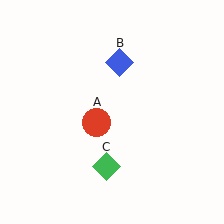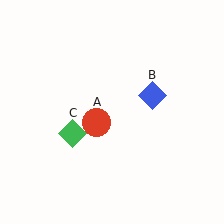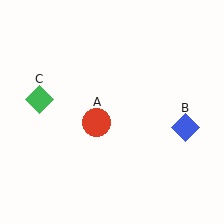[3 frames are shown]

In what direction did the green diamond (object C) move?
The green diamond (object C) moved up and to the left.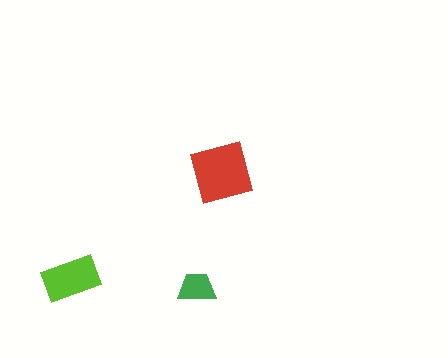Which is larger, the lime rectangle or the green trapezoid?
The lime rectangle.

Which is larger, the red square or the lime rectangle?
The red square.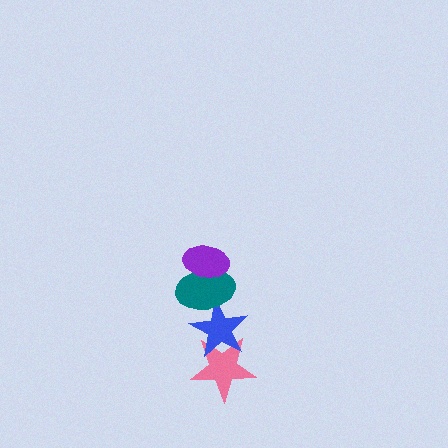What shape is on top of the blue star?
The teal ellipse is on top of the blue star.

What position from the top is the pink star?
The pink star is 4th from the top.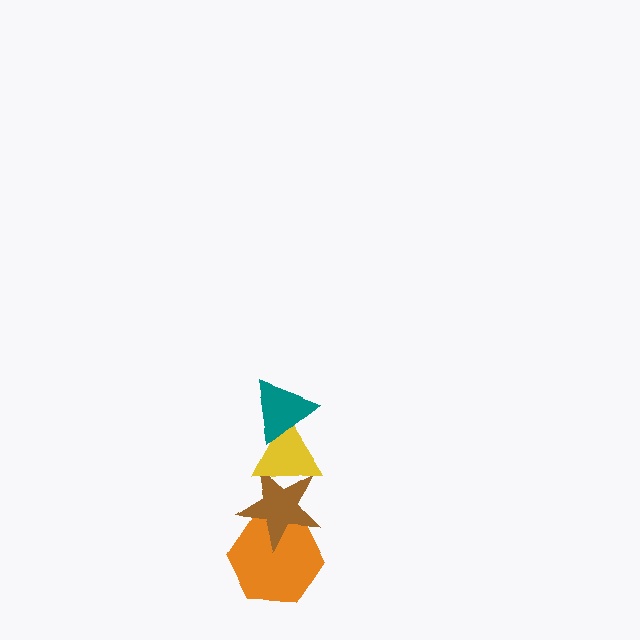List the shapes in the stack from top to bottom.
From top to bottom: the teal triangle, the yellow triangle, the brown star, the orange hexagon.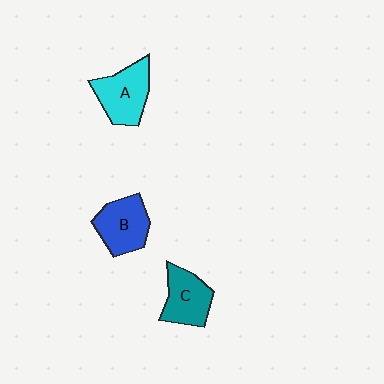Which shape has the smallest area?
Shape C (teal).